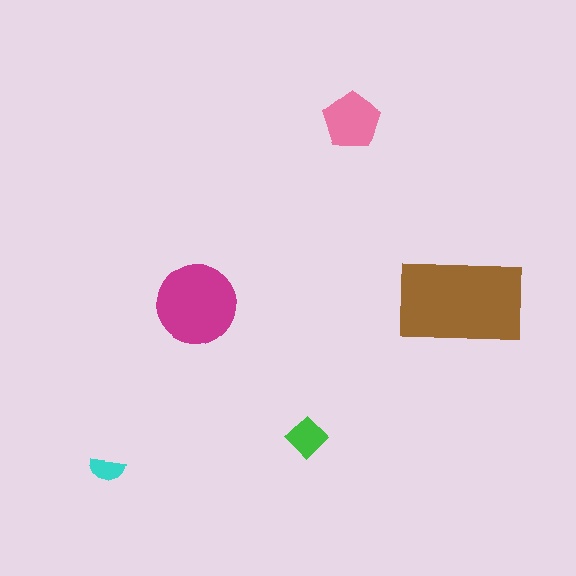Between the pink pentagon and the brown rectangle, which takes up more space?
The brown rectangle.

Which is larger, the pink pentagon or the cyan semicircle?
The pink pentagon.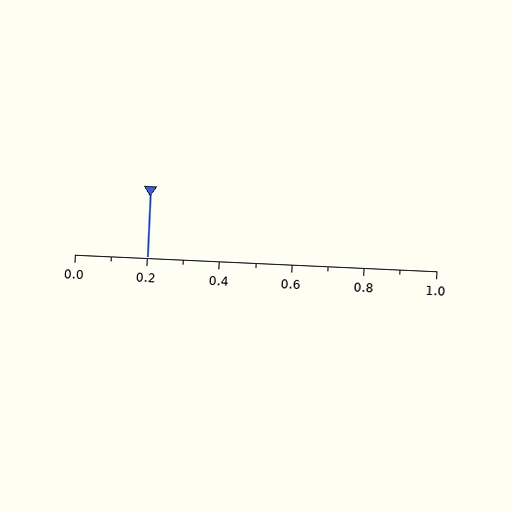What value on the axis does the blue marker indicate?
The marker indicates approximately 0.2.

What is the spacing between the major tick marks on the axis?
The major ticks are spaced 0.2 apart.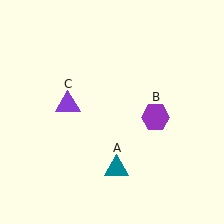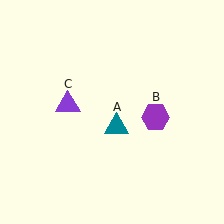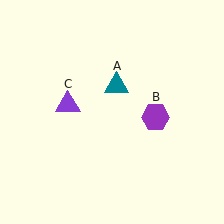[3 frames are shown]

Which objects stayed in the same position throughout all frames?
Purple hexagon (object B) and purple triangle (object C) remained stationary.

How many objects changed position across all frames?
1 object changed position: teal triangle (object A).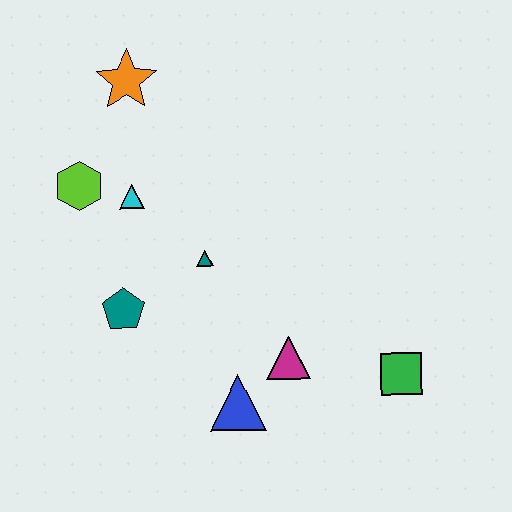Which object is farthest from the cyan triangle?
The green square is farthest from the cyan triangle.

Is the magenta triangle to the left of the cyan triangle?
No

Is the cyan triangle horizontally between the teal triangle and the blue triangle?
No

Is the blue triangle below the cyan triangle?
Yes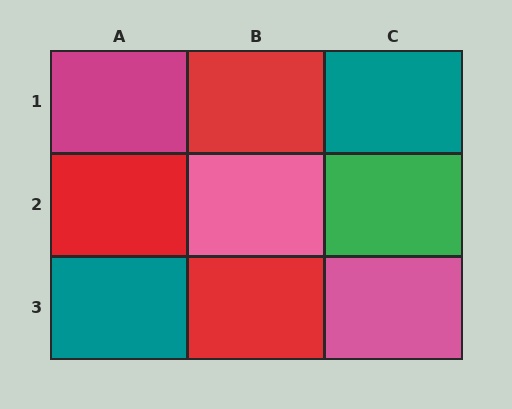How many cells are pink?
2 cells are pink.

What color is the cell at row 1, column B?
Red.